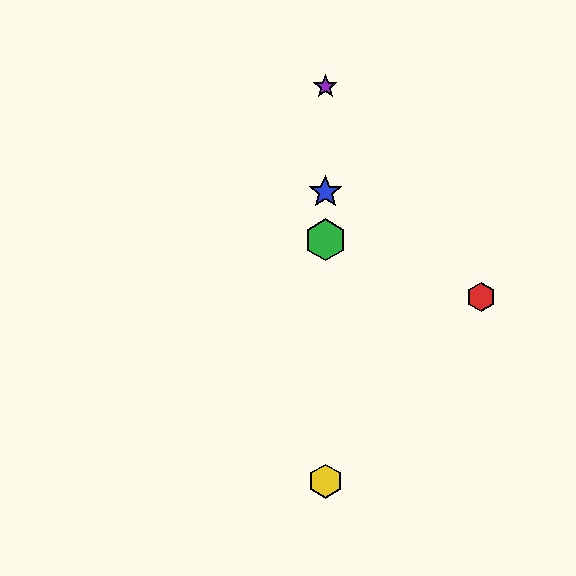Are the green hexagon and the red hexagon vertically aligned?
No, the green hexagon is at x≈325 and the red hexagon is at x≈481.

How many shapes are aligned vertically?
4 shapes (the blue star, the green hexagon, the yellow hexagon, the purple star) are aligned vertically.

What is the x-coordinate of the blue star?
The blue star is at x≈325.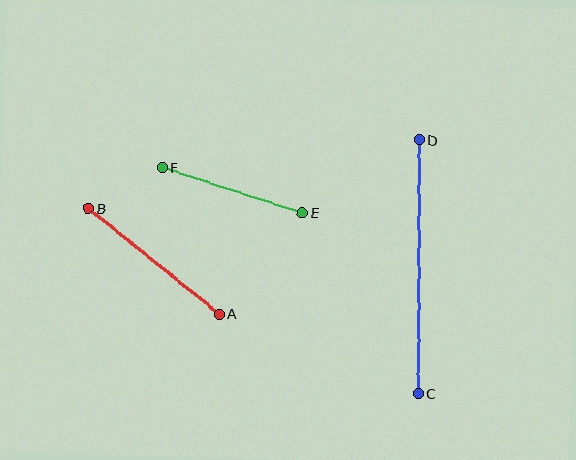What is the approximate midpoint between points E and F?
The midpoint is at approximately (232, 190) pixels.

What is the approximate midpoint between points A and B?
The midpoint is at approximately (154, 261) pixels.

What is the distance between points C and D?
The distance is approximately 253 pixels.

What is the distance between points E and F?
The distance is approximately 147 pixels.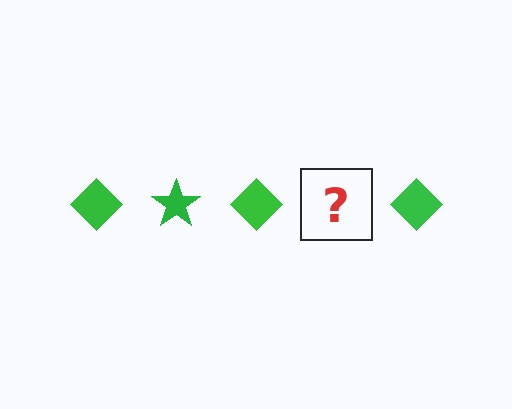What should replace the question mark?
The question mark should be replaced with a green star.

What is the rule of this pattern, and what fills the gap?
The rule is that the pattern cycles through diamond, star shapes in green. The gap should be filled with a green star.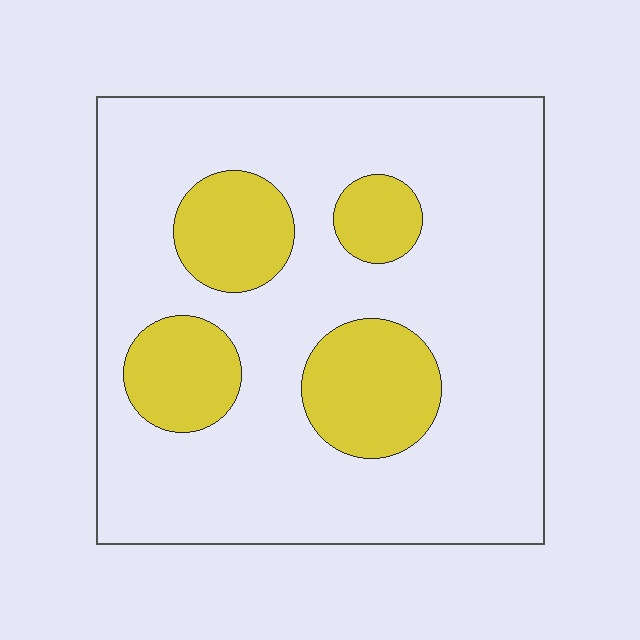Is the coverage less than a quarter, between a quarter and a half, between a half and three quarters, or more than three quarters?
Less than a quarter.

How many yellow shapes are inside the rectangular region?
4.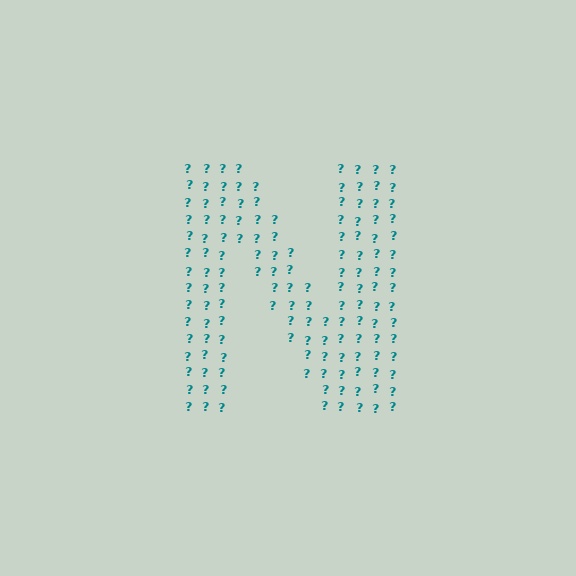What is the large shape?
The large shape is the letter N.